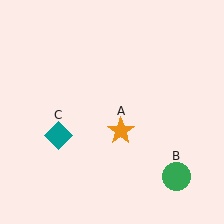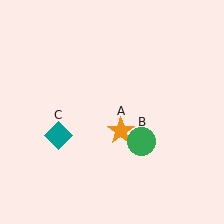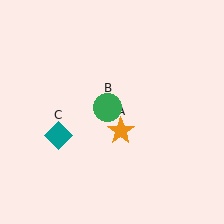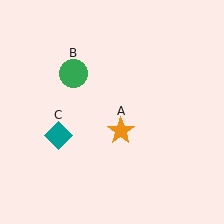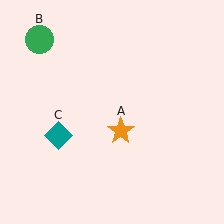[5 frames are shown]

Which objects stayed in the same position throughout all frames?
Orange star (object A) and teal diamond (object C) remained stationary.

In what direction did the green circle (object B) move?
The green circle (object B) moved up and to the left.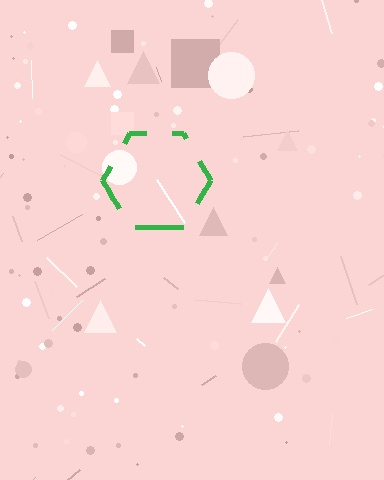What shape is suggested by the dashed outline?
The dashed outline suggests a hexagon.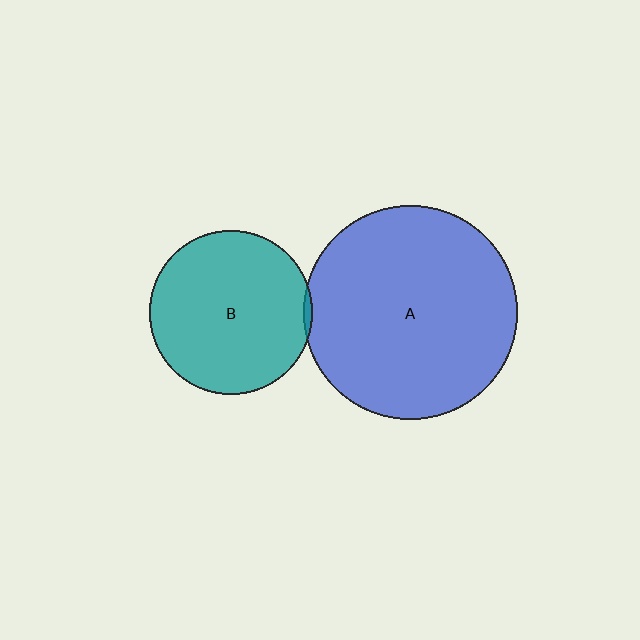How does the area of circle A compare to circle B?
Approximately 1.7 times.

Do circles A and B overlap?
Yes.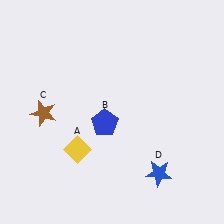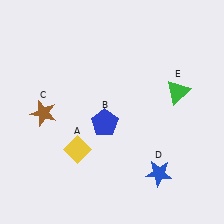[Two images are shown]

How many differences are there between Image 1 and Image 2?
There is 1 difference between the two images.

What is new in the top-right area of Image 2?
A green triangle (E) was added in the top-right area of Image 2.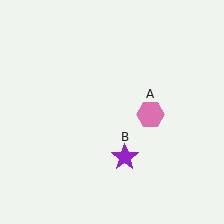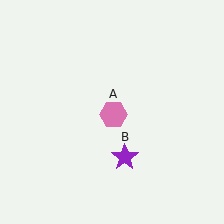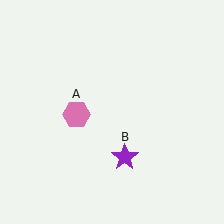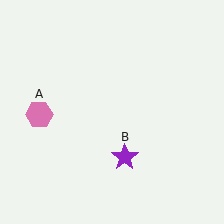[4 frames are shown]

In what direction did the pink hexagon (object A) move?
The pink hexagon (object A) moved left.